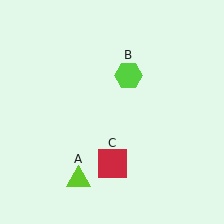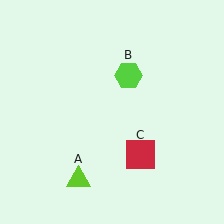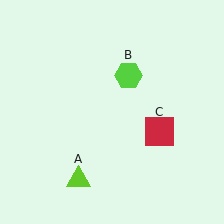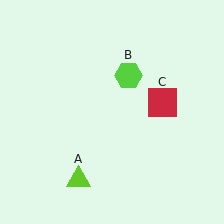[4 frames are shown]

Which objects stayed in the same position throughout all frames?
Lime triangle (object A) and lime hexagon (object B) remained stationary.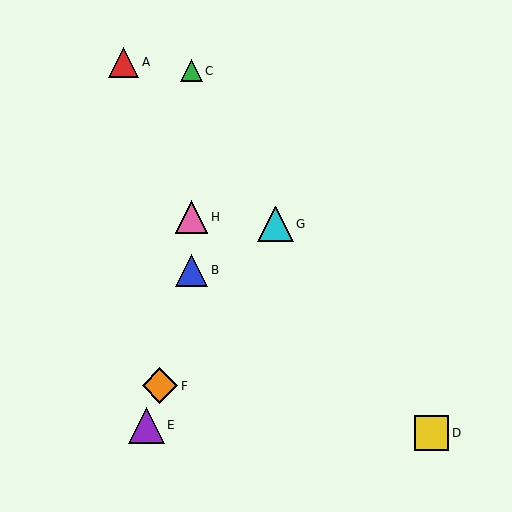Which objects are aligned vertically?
Objects B, C, H are aligned vertically.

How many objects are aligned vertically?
3 objects (B, C, H) are aligned vertically.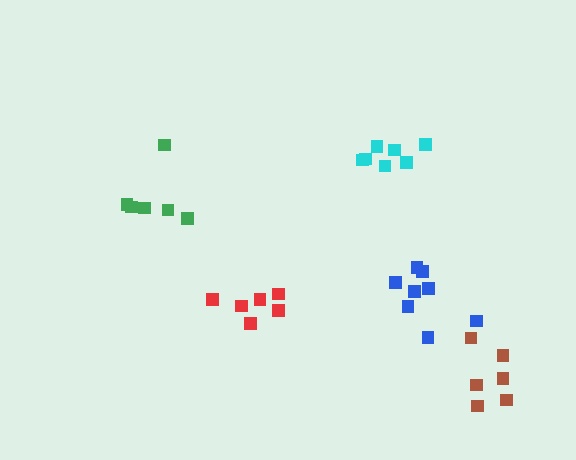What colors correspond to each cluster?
The clusters are colored: green, blue, brown, cyan, red.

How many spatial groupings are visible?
There are 5 spatial groupings.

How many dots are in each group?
Group 1: 6 dots, Group 2: 8 dots, Group 3: 6 dots, Group 4: 7 dots, Group 5: 6 dots (33 total).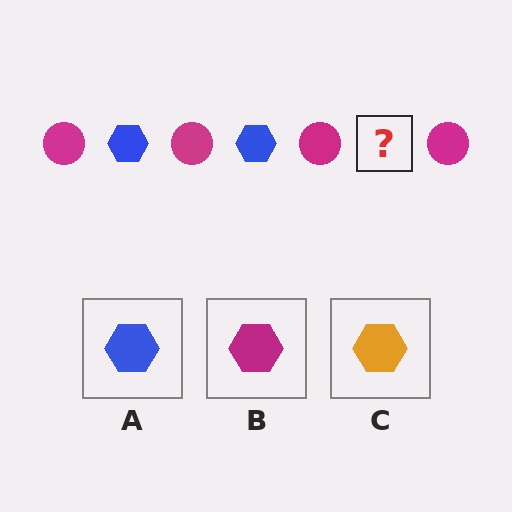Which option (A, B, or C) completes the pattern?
A.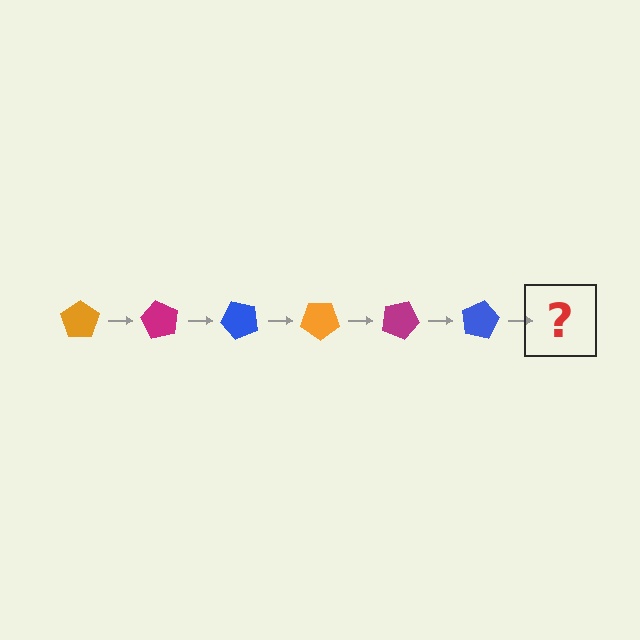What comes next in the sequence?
The next element should be an orange pentagon, rotated 360 degrees from the start.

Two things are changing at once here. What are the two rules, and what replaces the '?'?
The two rules are that it rotates 60 degrees each step and the color cycles through orange, magenta, and blue. The '?' should be an orange pentagon, rotated 360 degrees from the start.